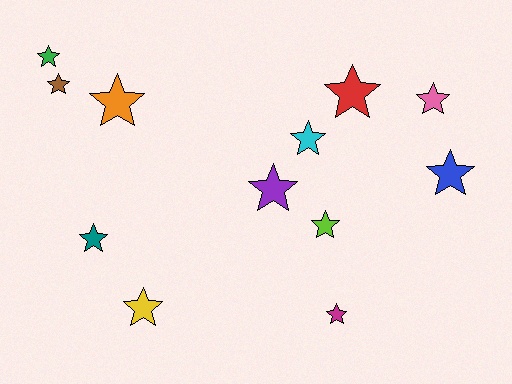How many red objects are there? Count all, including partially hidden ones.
There is 1 red object.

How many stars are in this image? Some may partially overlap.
There are 12 stars.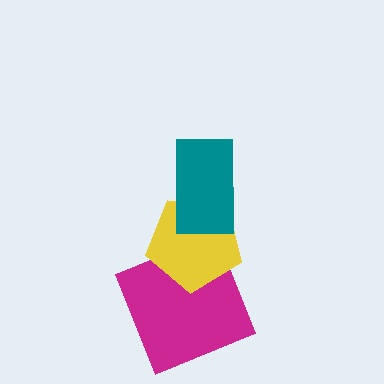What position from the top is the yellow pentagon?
The yellow pentagon is 2nd from the top.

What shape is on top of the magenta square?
The yellow pentagon is on top of the magenta square.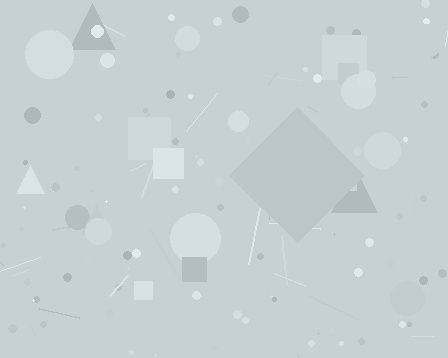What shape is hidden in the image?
A diamond is hidden in the image.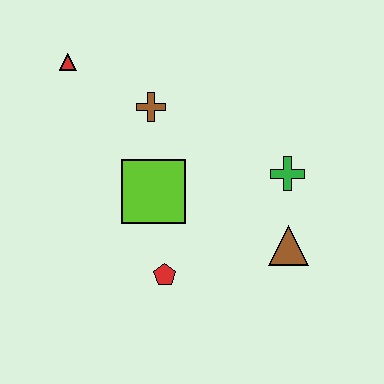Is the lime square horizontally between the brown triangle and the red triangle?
Yes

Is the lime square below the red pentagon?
No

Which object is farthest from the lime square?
The red triangle is farthest from the lime square.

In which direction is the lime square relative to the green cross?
The lime square is to the left of the green cross.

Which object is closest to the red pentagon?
The lime square is closest to the red pentagon.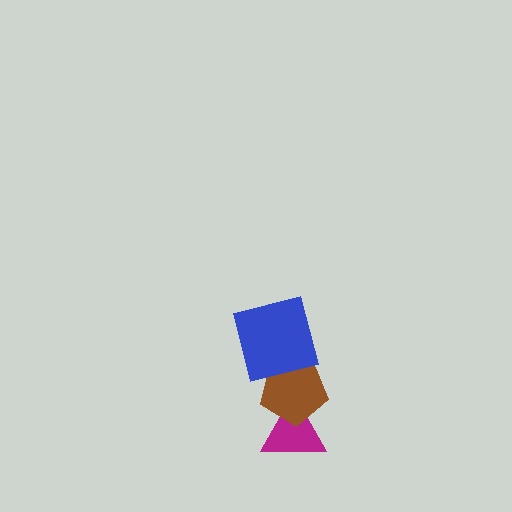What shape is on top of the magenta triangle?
The brown pentagon is on top of the magenta triangle.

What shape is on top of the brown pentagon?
The blue square is on top of the brown pentagon.